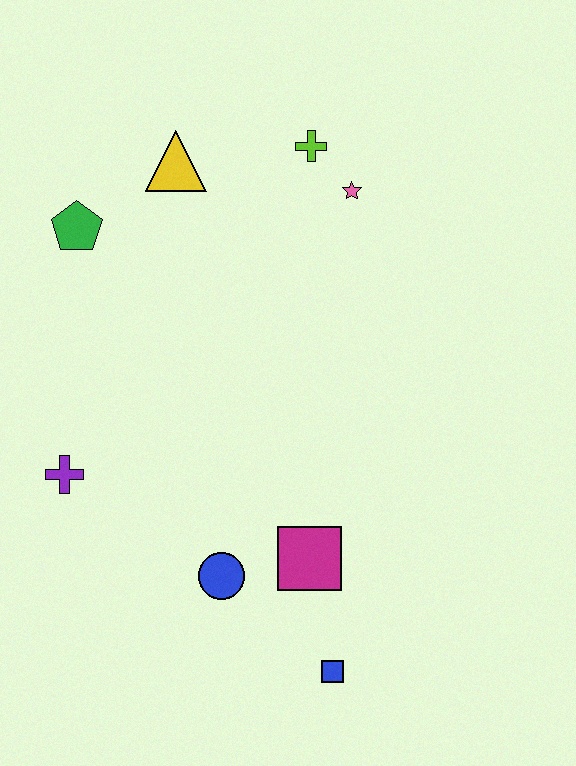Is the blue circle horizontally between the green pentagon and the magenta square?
Yes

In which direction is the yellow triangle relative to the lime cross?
The yellow triangle is to the left of the lime cross.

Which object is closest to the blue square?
The magenta square is closest to the blue square.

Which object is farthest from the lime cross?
The blue square is farthest from the lime cross.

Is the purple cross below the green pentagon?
Yes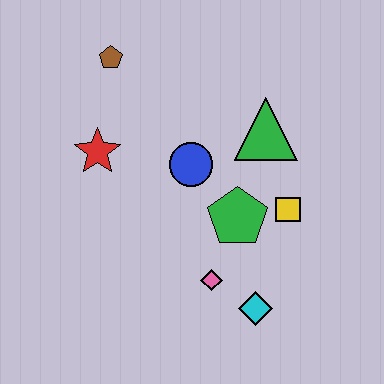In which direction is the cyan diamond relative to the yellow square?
The cyan diamond is below the yellow square.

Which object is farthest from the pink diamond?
The brown pentagon is farthest from the pink diamond.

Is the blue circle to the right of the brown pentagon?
Yes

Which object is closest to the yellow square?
The green pentagon is closest to the yellow square.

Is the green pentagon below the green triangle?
Yes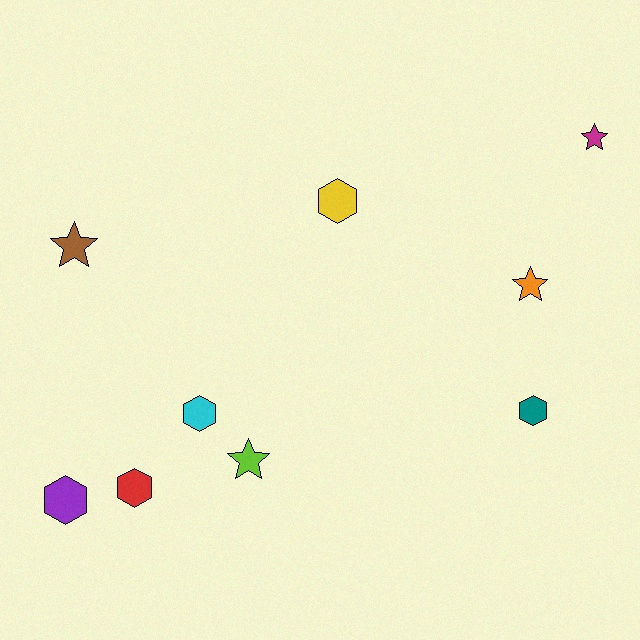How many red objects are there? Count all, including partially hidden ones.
There is 1 red object.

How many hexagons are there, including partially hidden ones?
There are 5 hexagons.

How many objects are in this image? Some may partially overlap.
There are 9 objects.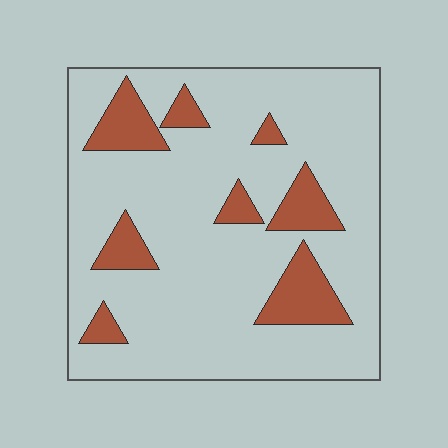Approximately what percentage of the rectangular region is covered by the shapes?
Approximately 15%.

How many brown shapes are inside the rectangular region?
8.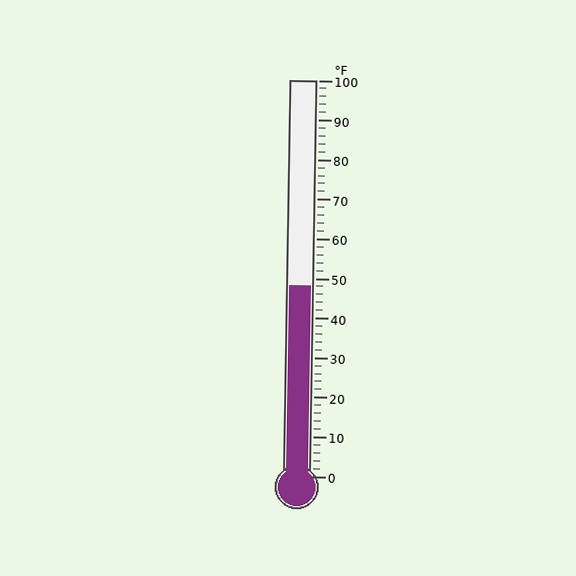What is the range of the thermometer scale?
The thermometer scale ranges from 0°F to 100°F.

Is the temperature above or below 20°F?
The temperature is above 20°F.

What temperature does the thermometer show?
The thermometer shows approximately 48°F.